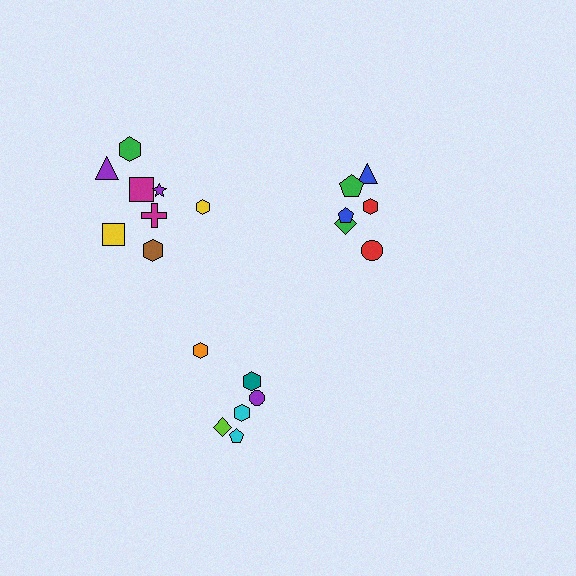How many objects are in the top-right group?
There are 6 objects.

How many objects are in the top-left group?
There are 8 objects.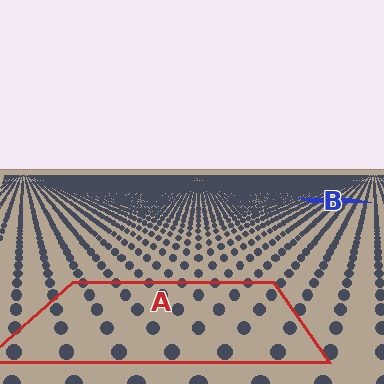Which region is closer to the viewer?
Region A is closer. The texture elements there are larger and more spread out.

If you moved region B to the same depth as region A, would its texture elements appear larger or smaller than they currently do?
They would appear larger. At a closer depth, the same texture elements are projected at a bigger on-screen size.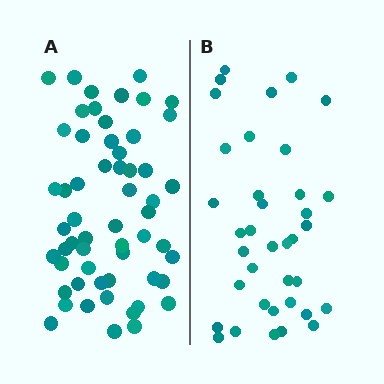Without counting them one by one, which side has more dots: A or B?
Region A (the left region) has more dots.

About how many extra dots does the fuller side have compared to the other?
Region A has approximately 20 more dots than region B.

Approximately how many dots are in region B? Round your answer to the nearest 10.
About 40 dots. (The exact count is 37, which rounds to 40.)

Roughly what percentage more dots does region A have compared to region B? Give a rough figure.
About 55% more.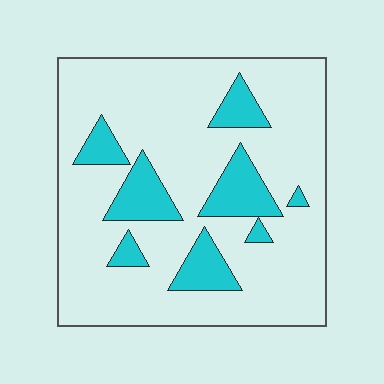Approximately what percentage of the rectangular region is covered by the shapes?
Approximately 20%.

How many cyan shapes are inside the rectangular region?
8.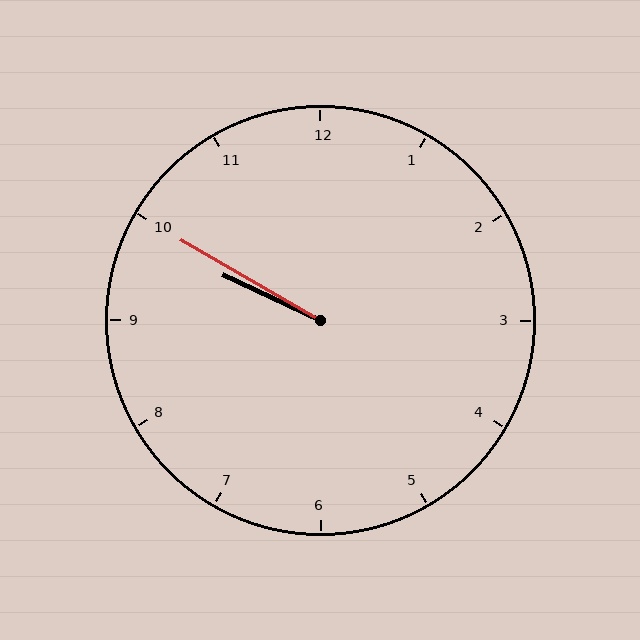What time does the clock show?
9:50.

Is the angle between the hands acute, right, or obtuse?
It is acute.